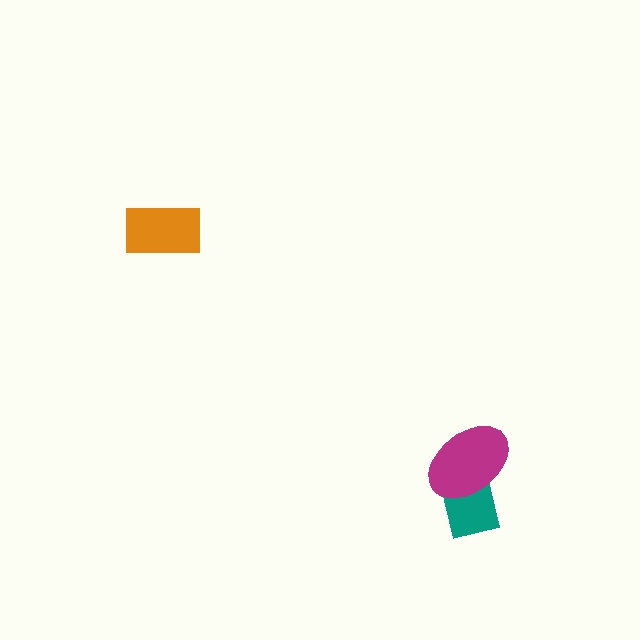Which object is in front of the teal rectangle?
The magenta ellipse is in front of the teal rectangle.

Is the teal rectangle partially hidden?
Yes, it is partially covered by another shape.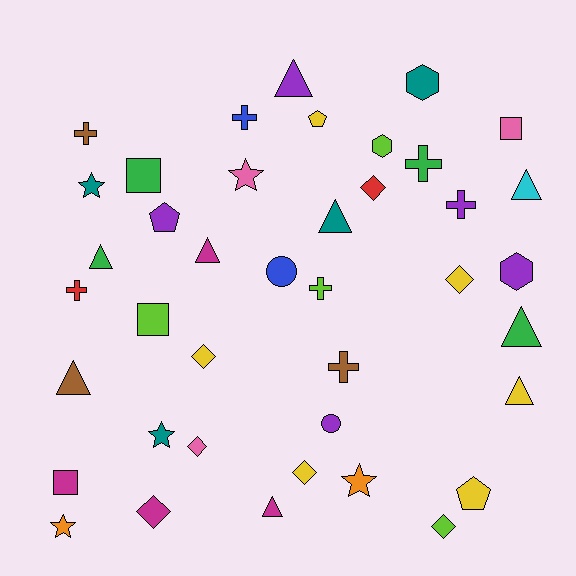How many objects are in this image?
There are 40 objects.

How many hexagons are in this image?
There are 3 hexagons.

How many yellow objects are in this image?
There are 6 yellow objects.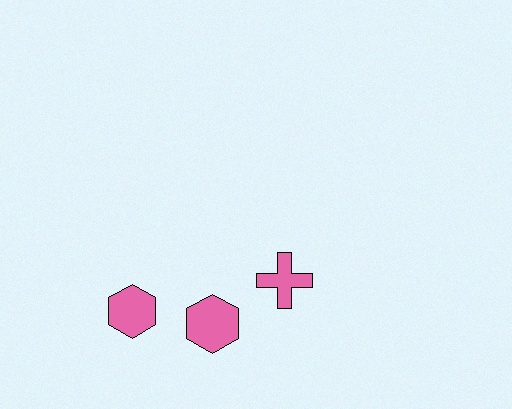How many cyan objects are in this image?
There are no cyan objects.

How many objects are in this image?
There are 3 objects.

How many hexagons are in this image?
There are 2 hexagons.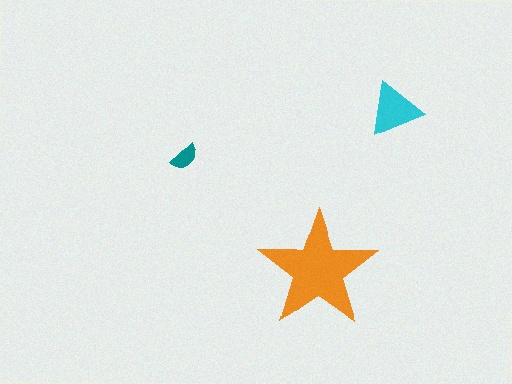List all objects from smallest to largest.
The teal semicircle, the cyan triangle, the orange star.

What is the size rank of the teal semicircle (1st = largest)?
3rd.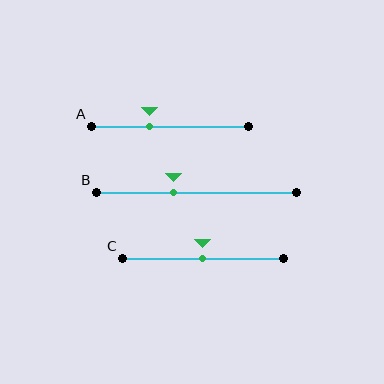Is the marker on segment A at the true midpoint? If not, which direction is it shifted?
No, the marker on segment A is shifted to the left by about 13% of the segment length.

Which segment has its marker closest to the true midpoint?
Segment C has its marker closest to the true midpoint.